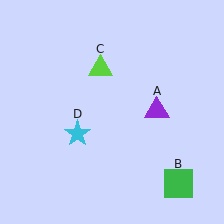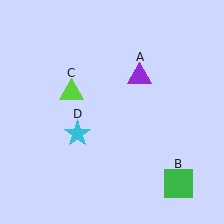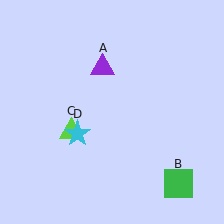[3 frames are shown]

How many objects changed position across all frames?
2 objects changed position: purple triangle (object A), lime triangle (object C).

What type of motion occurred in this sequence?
The purple triangle (object A), lime triangle (object C) rotated counterclockwise around the center of the scene.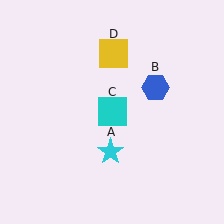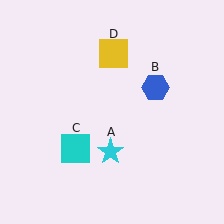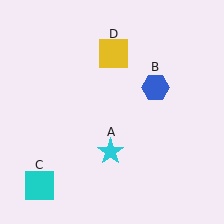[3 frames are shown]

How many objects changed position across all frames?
1 object changed position: cyan square (object C).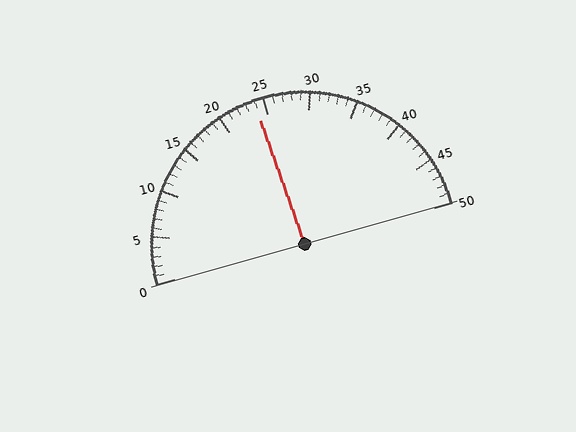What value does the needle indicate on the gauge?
The needle indicates approximately 24.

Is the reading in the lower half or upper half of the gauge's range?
The reading is in the lower half of the range (0 to 50).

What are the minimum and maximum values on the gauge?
The gauge ranges from 0 to 50.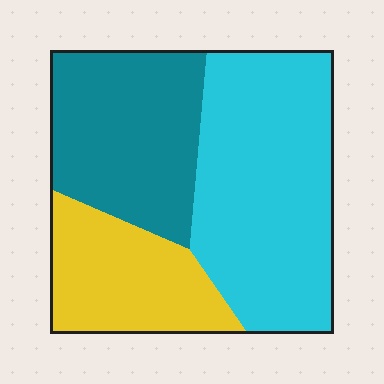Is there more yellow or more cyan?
Cyan.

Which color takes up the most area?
Cyan, at roughly 45%.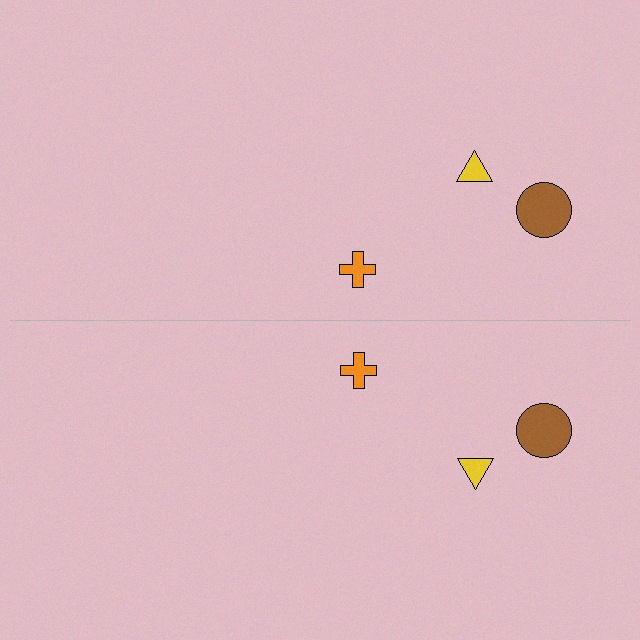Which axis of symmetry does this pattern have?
The pattern has a horizontal axis of symmetry running through the center of the image.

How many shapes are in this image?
There are 6 shapes in this image.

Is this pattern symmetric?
Yes, this pattern has bilateral (reflection) symmetry.